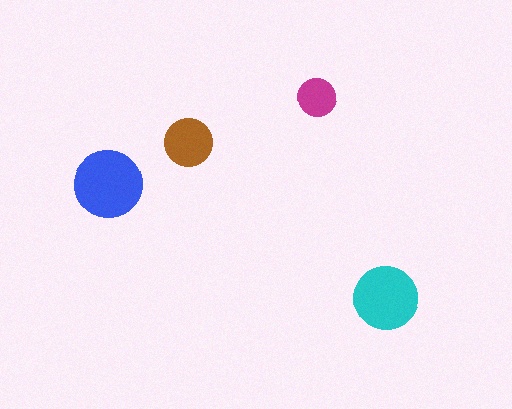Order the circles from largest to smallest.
the blue one, the cyan one, the brown one, the magenta one.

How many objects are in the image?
There are 4 objects in the image.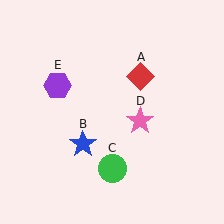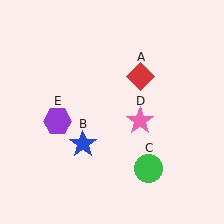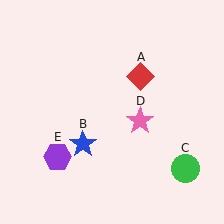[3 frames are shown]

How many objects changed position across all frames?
2 objects changed position: green circle (object C), purple hexagon (object E).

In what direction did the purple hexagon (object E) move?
The purple hexagon (object E) moved down.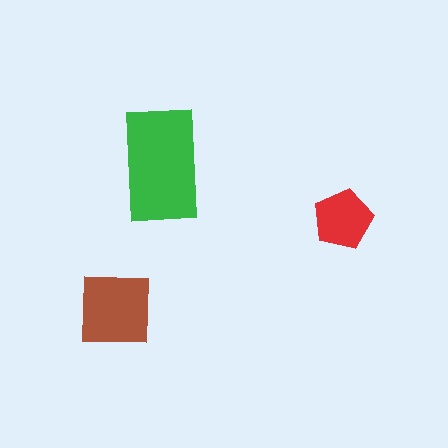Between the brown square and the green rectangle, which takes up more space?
The green rectangle.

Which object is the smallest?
The red pentagon.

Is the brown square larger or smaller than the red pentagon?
Larger.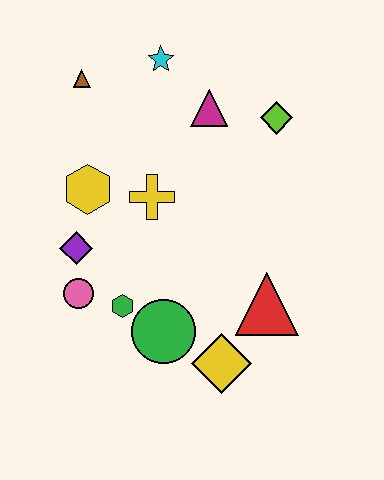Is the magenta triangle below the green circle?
No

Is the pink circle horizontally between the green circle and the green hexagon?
No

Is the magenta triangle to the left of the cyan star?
No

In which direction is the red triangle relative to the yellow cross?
The red triangle is to the right of the yellow cross.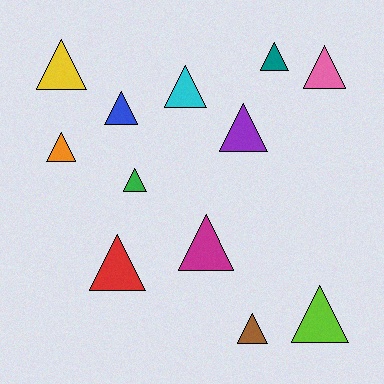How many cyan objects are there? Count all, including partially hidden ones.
There is 1 cyan object.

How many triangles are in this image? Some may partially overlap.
There are 12 triangles.